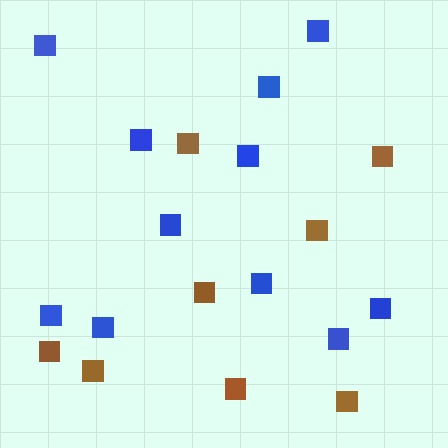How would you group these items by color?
There are 2 groups: one group of blue squares (11) and one group of brown squares (8).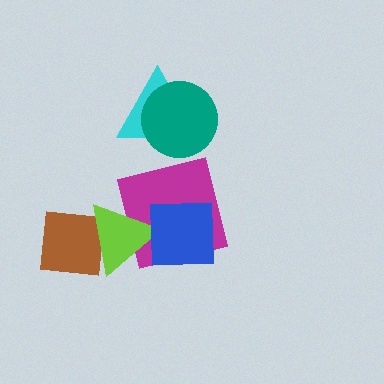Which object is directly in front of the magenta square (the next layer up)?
The lime triangle is directly in front of the magenta square.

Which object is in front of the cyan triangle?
The teal circle is in front of the cyan triangle.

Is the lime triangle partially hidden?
Yes, it is partially covered by another shape.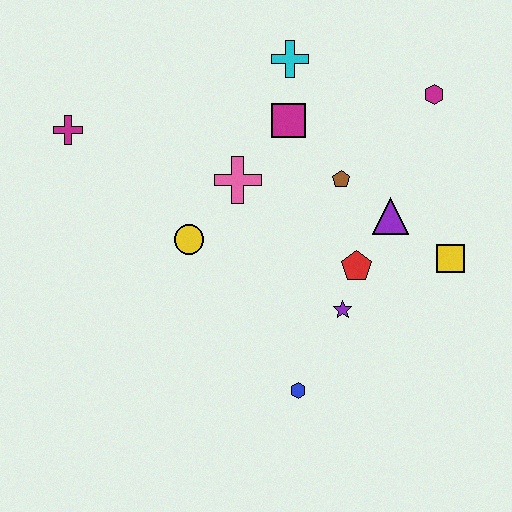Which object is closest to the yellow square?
The purple triangle is closest to the yellow square.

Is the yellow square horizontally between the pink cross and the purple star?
No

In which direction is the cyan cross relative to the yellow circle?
The cyan cross is above the yellow circle.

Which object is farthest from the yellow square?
The magenta cross is farthest from the yellow square.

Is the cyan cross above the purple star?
Yes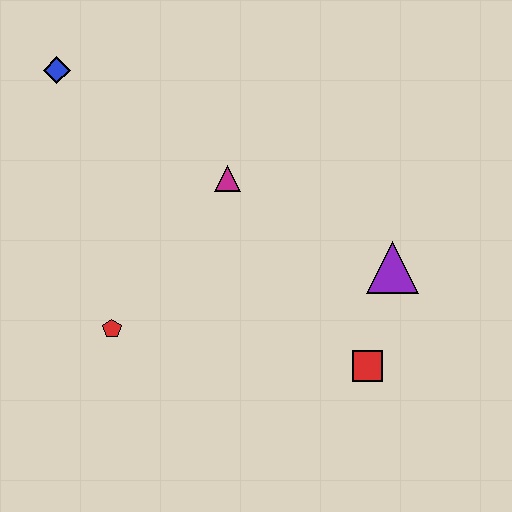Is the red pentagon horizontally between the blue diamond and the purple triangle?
Yes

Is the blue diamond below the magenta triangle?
No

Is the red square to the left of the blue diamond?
No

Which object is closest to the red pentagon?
The magenta triangle is closest to the red pentagon.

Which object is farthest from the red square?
The blue diamond is farthest from the red square.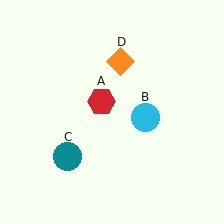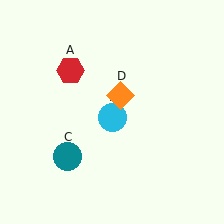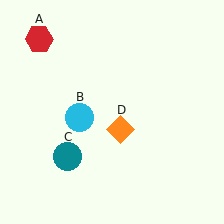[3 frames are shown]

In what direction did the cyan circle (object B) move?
The cyan circle (object B) moved left.